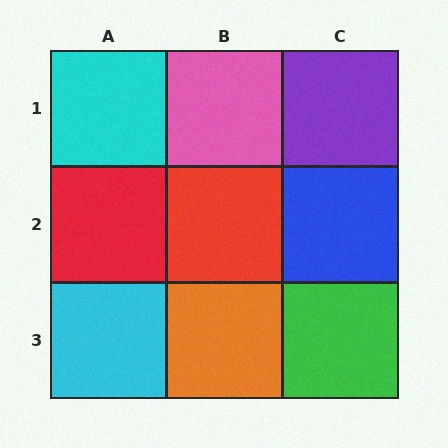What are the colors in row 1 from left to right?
Cyan, pink, purple.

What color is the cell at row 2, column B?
Red.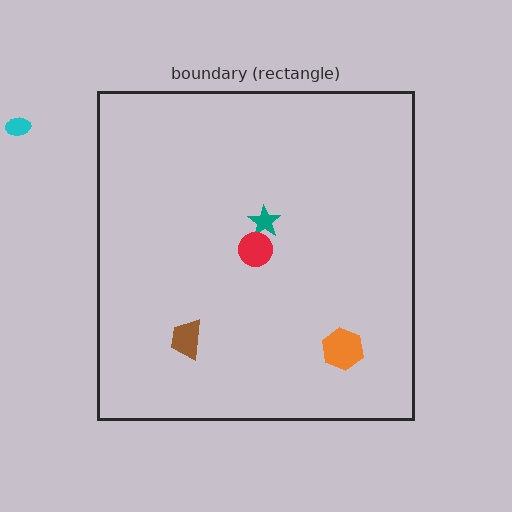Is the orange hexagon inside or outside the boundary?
Inside.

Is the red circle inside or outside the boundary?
Inside.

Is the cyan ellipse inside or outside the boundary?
Outside.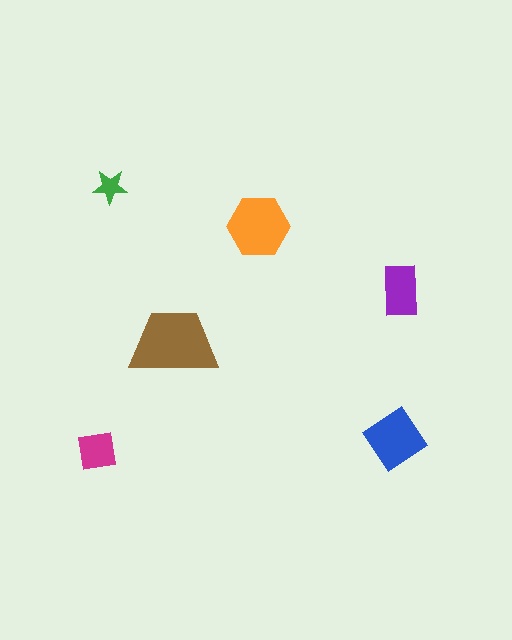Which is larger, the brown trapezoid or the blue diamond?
The brown trapezoid.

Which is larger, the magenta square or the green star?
The magenta square.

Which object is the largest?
The brown trapezoid.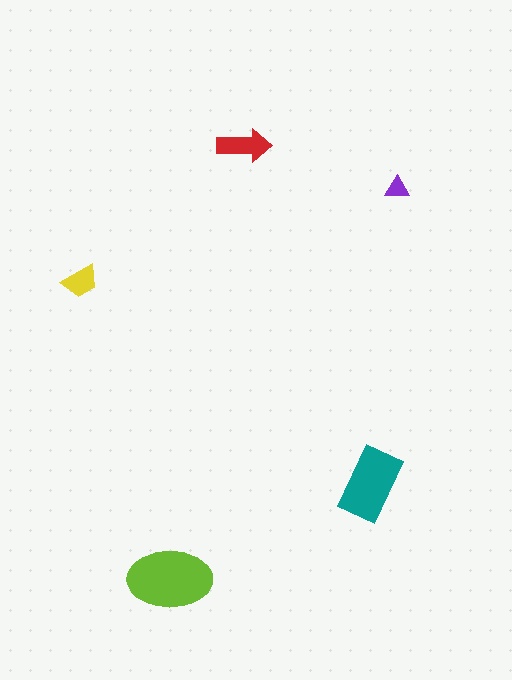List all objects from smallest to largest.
The purple triangle, the yellow trapezoid, the red arrow, the teal rectangle, the lime ellipse.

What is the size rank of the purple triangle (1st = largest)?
5th.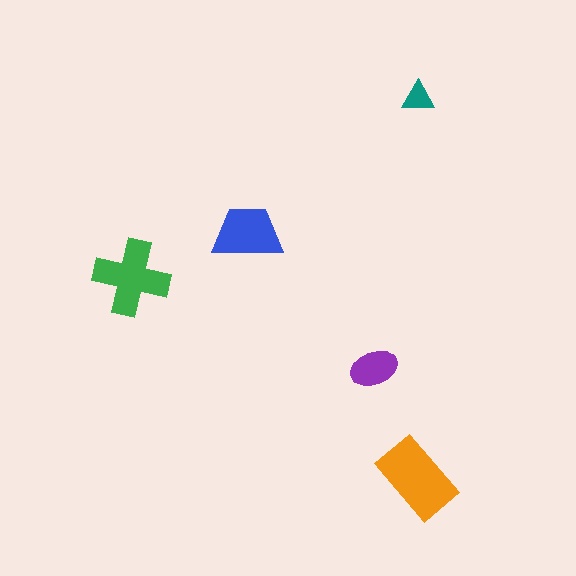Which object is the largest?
The orange rectangle.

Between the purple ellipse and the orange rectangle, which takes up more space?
The orange rectangle.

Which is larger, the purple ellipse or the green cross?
The green cross.